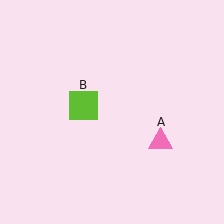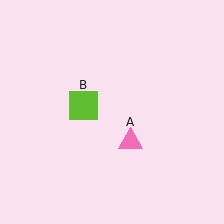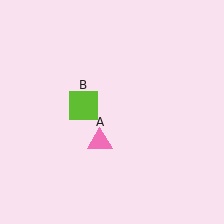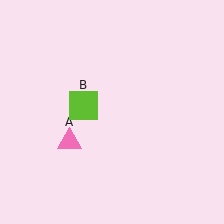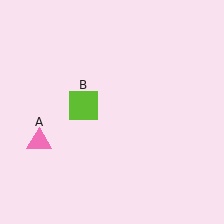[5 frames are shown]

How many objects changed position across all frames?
1 object changed position: pink triangle (object A).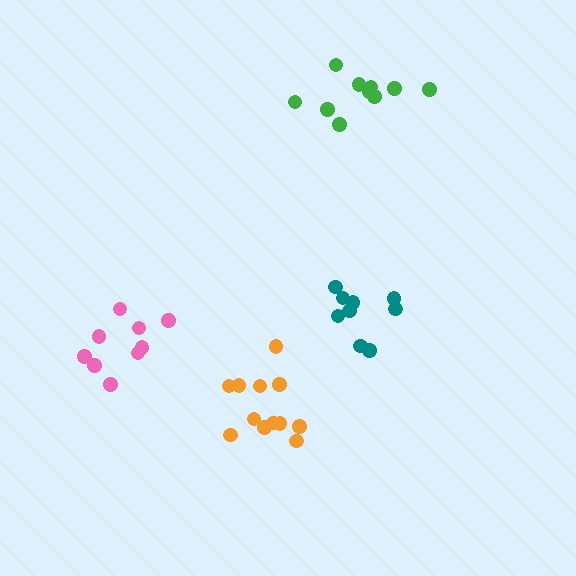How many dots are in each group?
Group 1: 12 dots, Group 2: 9 dots, Group 3: 9 dots, Group 4: 10 dots (40 total).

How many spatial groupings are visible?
There are 4 spatial groupings.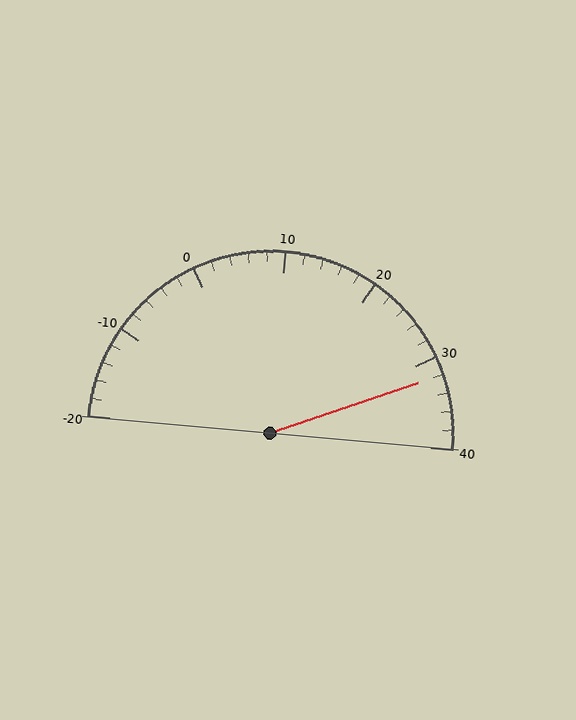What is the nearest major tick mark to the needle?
The nearest major tick mark is 30.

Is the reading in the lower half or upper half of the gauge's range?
The reading is in the upper half of the range (-20 to 40).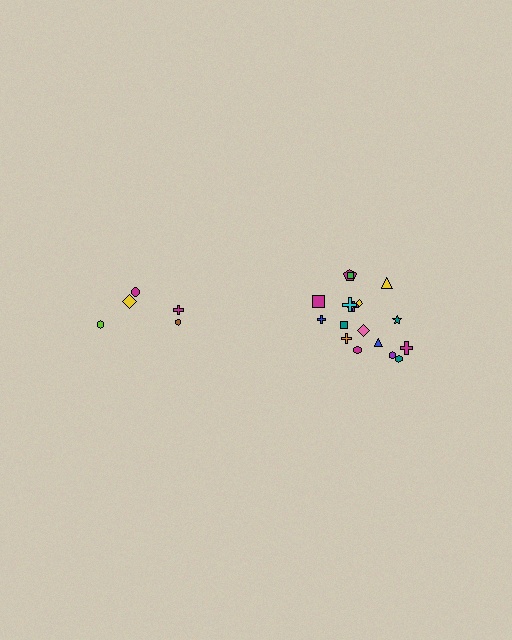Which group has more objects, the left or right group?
The right group.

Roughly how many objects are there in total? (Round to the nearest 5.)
Roughly 25 objects in total.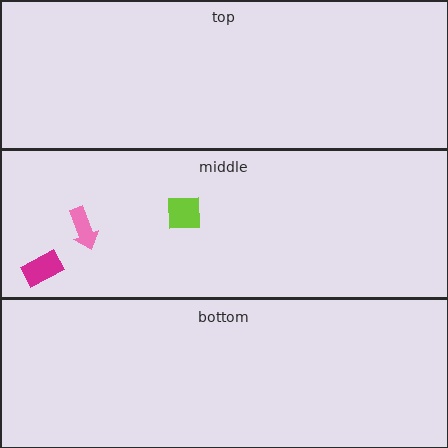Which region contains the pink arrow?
The middle region.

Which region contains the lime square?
The middle region.